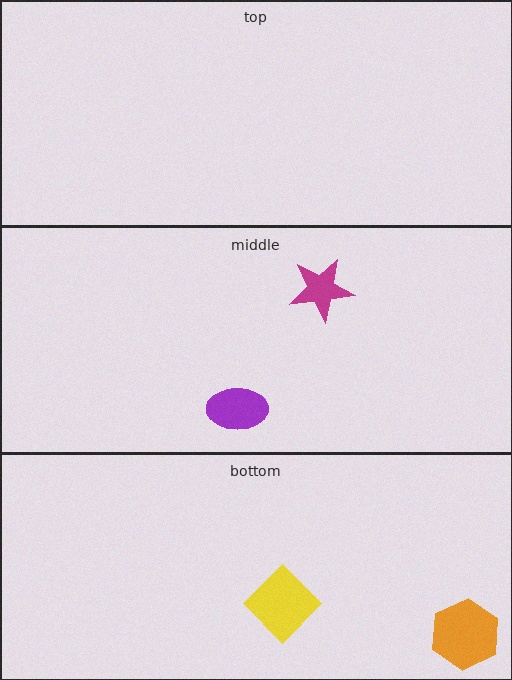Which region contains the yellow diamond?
The bottom region.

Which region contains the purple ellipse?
The middle region.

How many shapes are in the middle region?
2.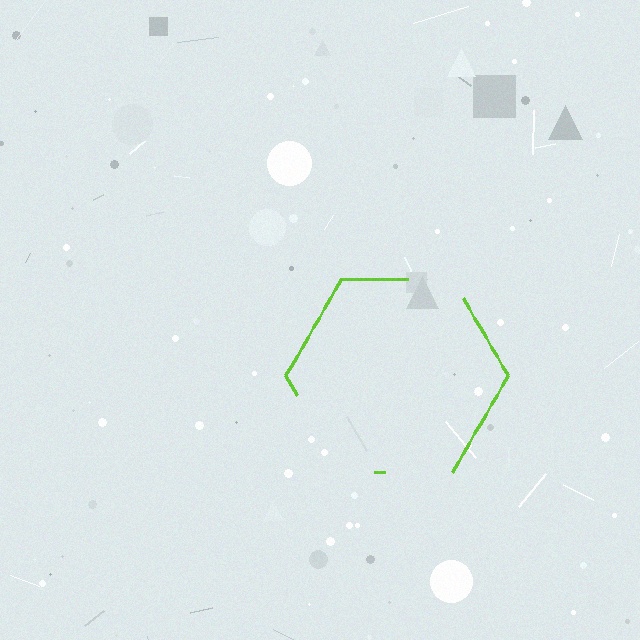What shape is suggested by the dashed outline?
The dashed outline suggests a hexagon.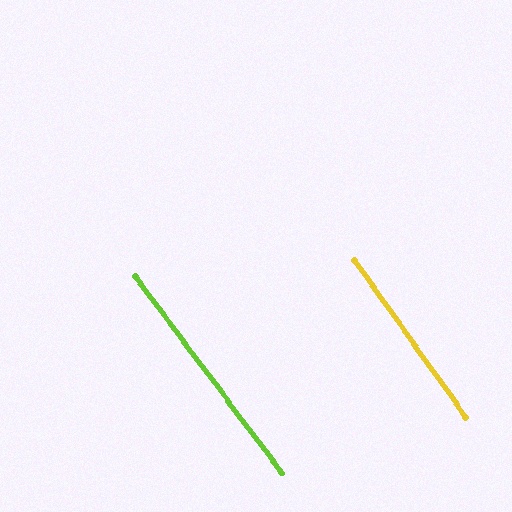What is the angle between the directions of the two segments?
Approximately 1 degree.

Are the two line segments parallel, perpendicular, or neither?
Parallel — their directions differ by only 1.3°.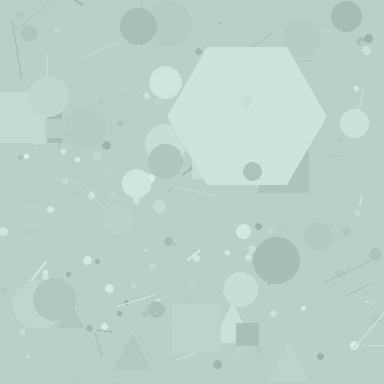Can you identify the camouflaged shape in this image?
The camouflaged shape is a hexagon.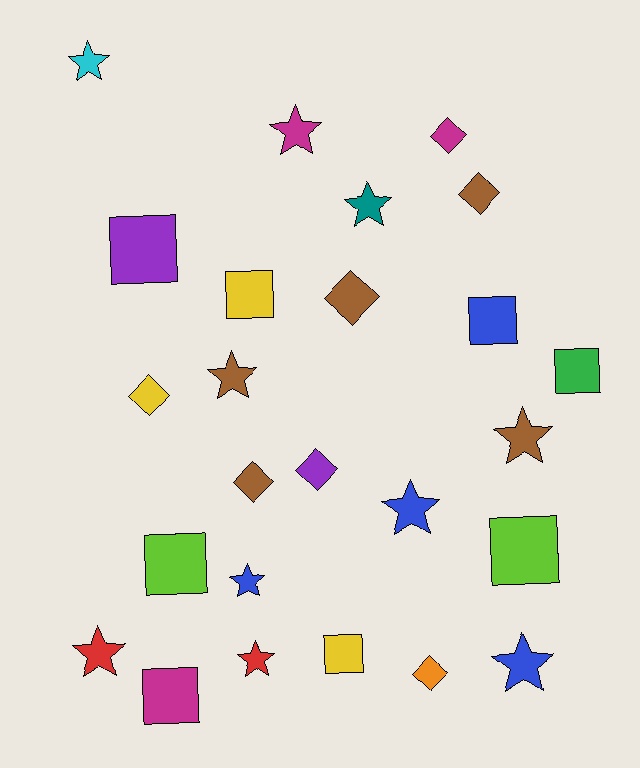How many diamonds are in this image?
There are 7 diamonds.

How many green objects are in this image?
There is 1 green object.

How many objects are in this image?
There are 25 objects.